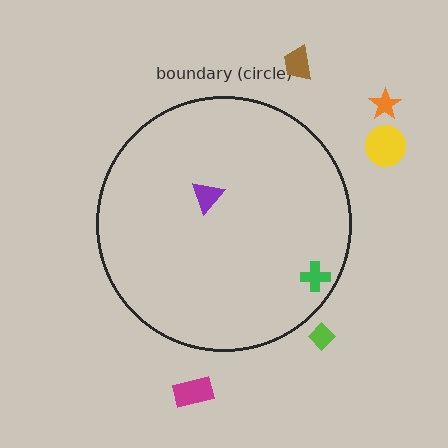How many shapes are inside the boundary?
2 inside, 5 outside.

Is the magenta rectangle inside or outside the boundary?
Outside.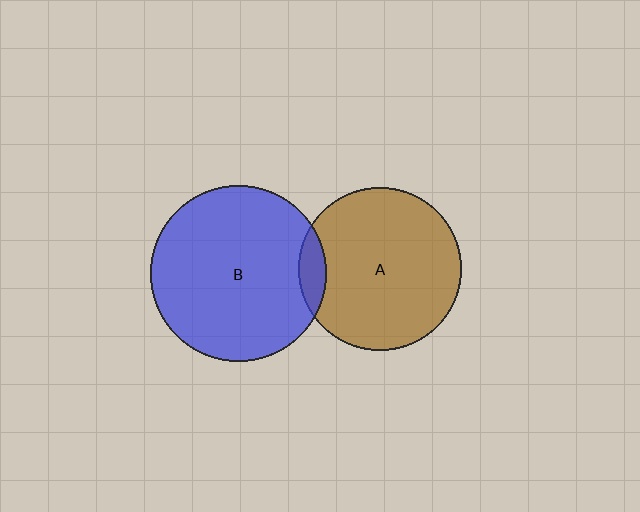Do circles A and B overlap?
Yes.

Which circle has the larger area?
Circle B (blue).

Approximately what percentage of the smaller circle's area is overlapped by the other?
Approximately 10%.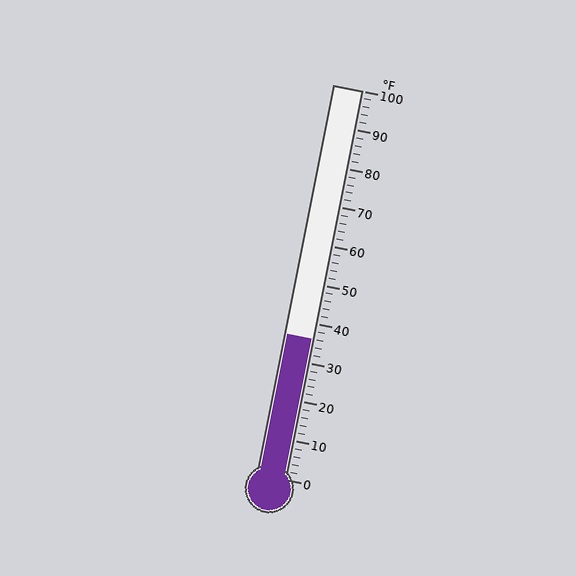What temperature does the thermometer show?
The thermometer shows approximately 36°F.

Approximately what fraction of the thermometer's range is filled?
The thermometer is filled to approximately 35% of its range.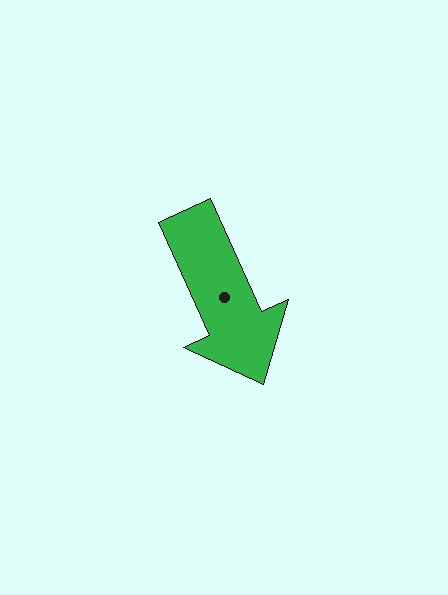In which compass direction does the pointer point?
Southeast.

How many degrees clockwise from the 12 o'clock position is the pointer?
Approximately 156 degrees.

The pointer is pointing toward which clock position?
Roughly 5 o'clock.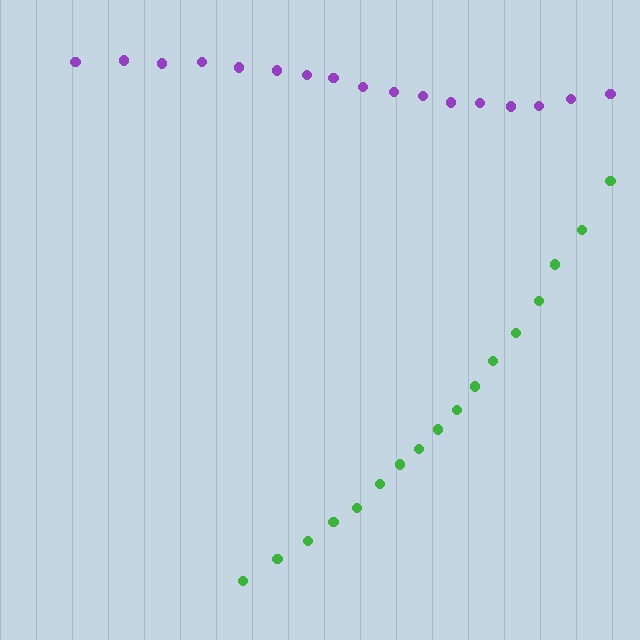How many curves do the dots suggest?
There are 2 distinct paths.